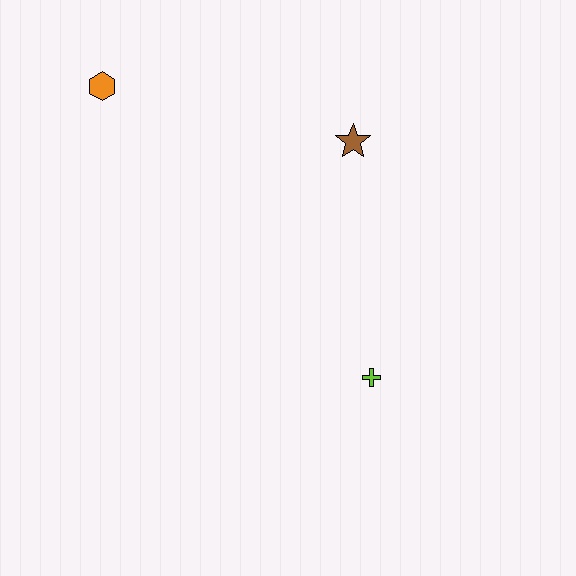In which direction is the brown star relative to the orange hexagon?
The brown star is to the right of the orange hexagon.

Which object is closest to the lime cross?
The brown star is closest to the lime cross.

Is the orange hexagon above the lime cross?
Yes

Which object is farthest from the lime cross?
The orange hexagon is farthest from the lime cross.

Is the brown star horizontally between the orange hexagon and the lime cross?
Yes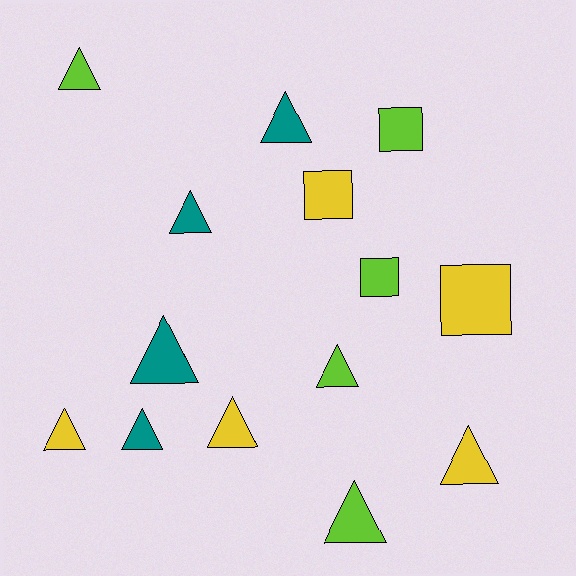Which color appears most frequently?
Yellow, with 5 objects.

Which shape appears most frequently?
Triangle, with 10 objects.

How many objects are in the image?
There are 14 objects.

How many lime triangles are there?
There are 3 lime triangles.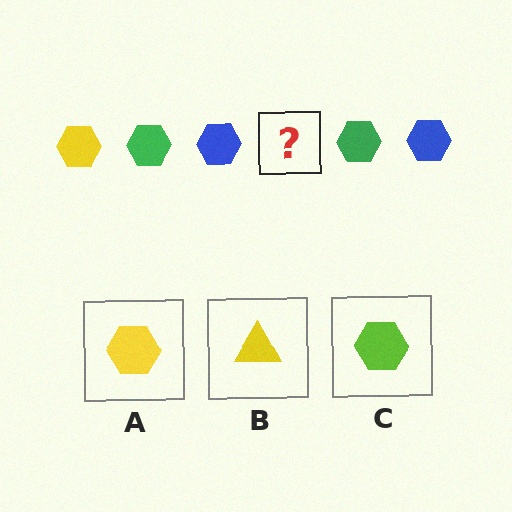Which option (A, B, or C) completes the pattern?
A.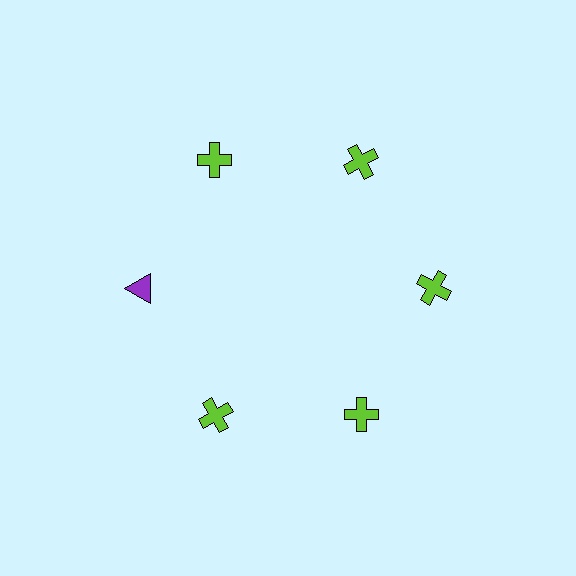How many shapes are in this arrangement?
There are 6 shapes arranged in a ring pattern.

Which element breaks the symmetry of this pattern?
The purple triangle at roughly the 9 o'clock position breaks the symmetry. All other shapes are lime crosses.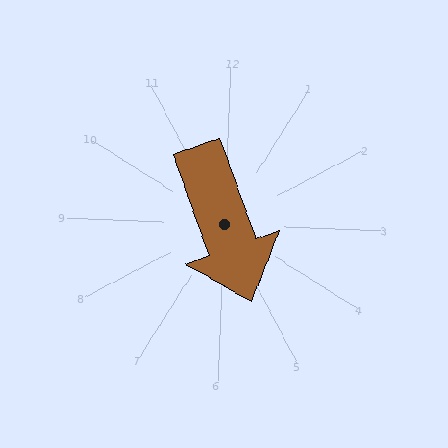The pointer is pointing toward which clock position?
Roughly 5 o'clock.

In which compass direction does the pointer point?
South.